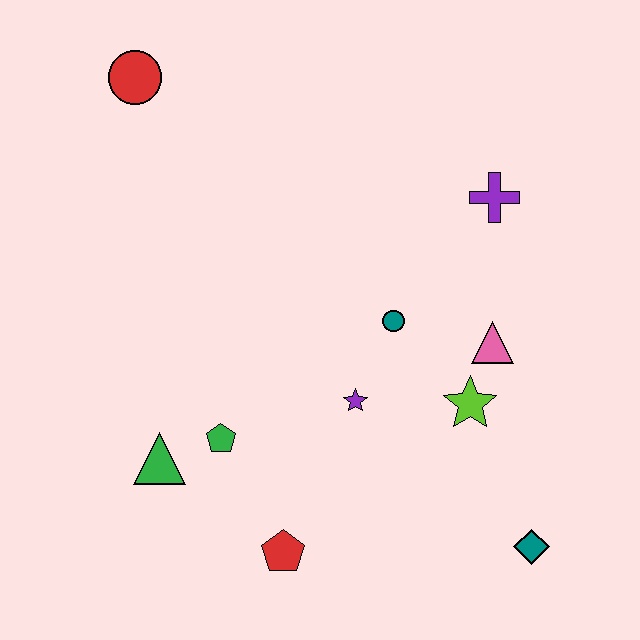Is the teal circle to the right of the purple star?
Yes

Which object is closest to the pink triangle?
The lime star is closest to the pink triangle.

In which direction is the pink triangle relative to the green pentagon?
The pink triangle is to the right of the green pentagon.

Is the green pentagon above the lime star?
No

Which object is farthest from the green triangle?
The purple cross is farthest from the green triangle.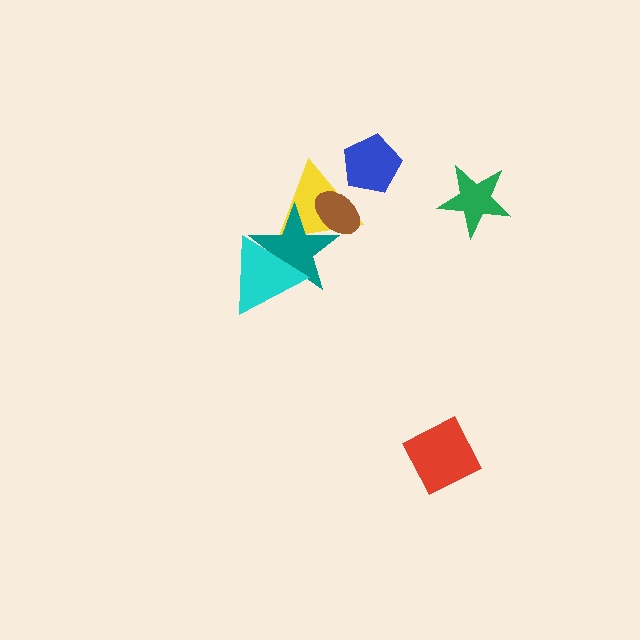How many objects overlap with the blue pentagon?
1 object overlaps with the blue pentagon.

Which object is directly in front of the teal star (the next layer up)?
The brown ellipse is directly in front of the teal star.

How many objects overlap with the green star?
0 objects overlap with the green star.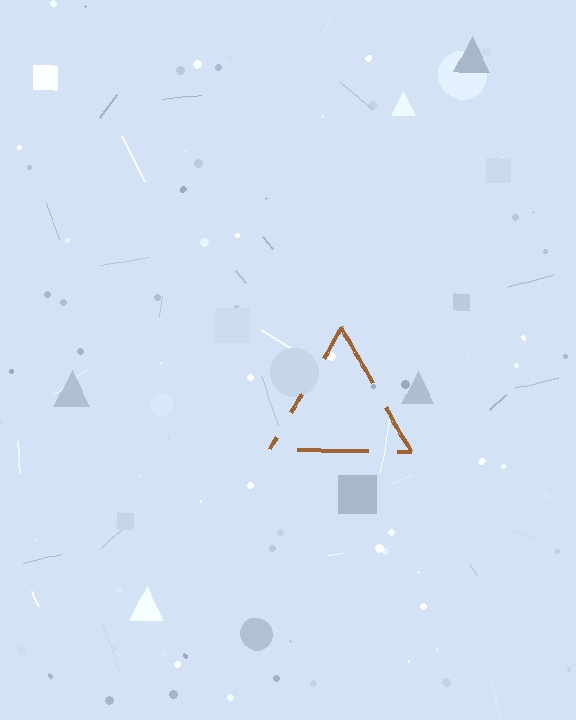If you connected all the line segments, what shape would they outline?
They would outline a triangle.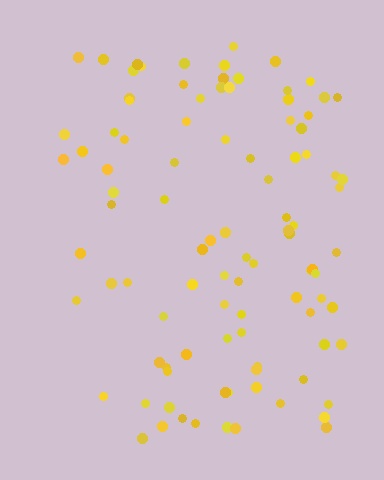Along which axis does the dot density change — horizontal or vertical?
Horizontal.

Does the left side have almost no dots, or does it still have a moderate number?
Still a moderate number, just noticeably fewer than the right.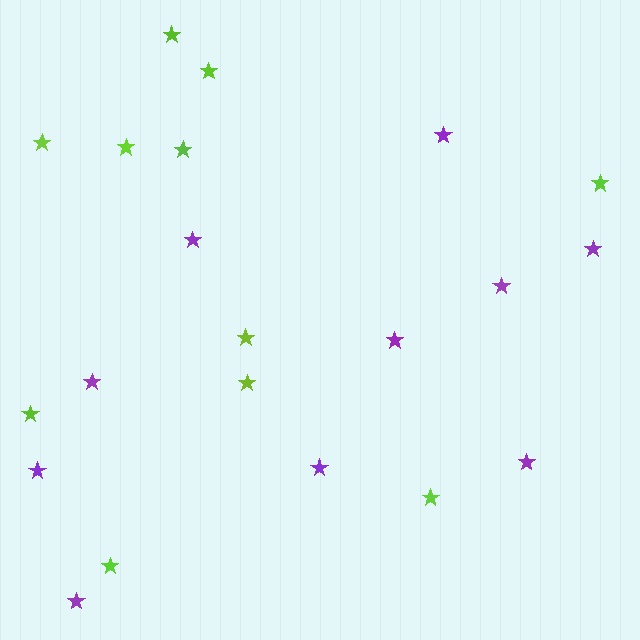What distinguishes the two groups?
There are 2 groups: one group of purple stars (10) and one group of lime stars (11).